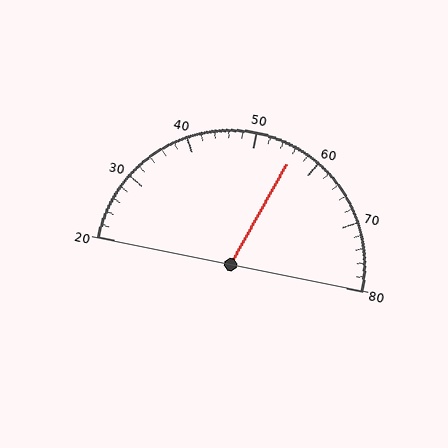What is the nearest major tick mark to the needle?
The nearest major tick mark is 60.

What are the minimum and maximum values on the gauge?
The gauge ranges from 20 to 80.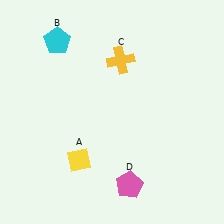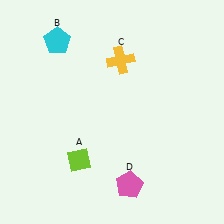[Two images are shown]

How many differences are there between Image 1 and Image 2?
There is 1 difference between the two images.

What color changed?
The diamond (A) changed from yellow in Image 1 to lime in Image 2.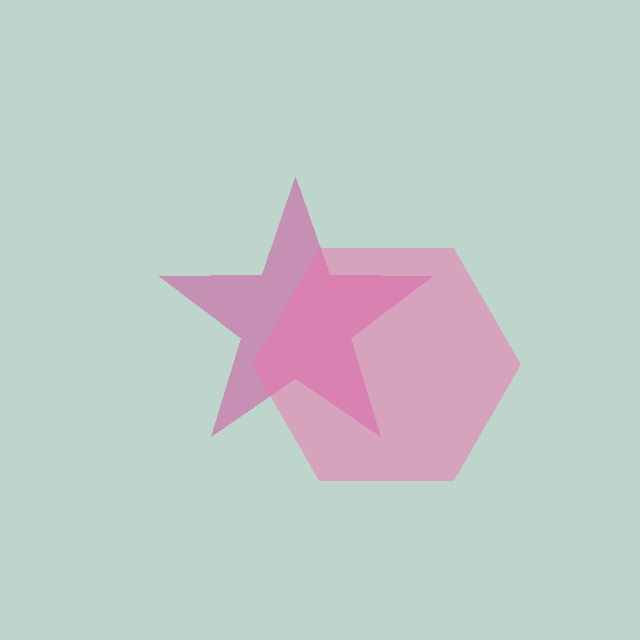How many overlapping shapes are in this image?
There are 2 overlapping shapes in the image.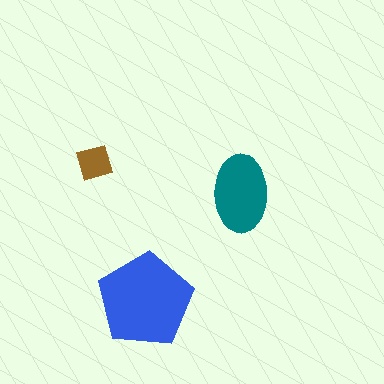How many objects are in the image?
There are 3 objects in the image.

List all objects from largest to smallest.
The blue pentagon, the teal ellipse, the brown square.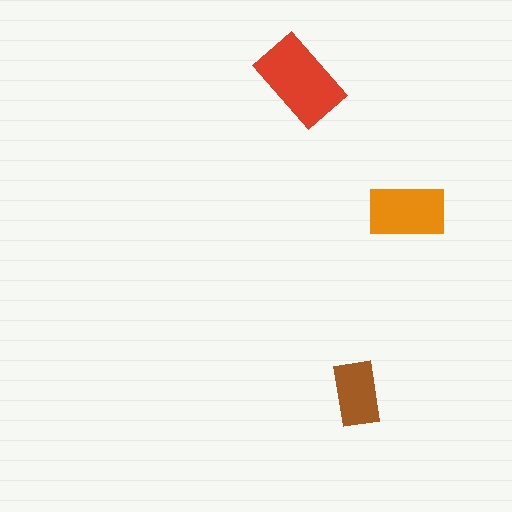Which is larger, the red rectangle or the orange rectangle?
The red one.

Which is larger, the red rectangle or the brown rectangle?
The red one.